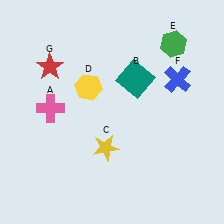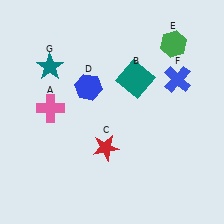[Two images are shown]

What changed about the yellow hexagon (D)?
In Image 1, D is yellow. In Image 2, it changed to blue.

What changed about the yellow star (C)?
In Image 1, C is yellow. In Image 2, it changed to red.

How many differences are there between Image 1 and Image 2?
There are 3 differences between the two images.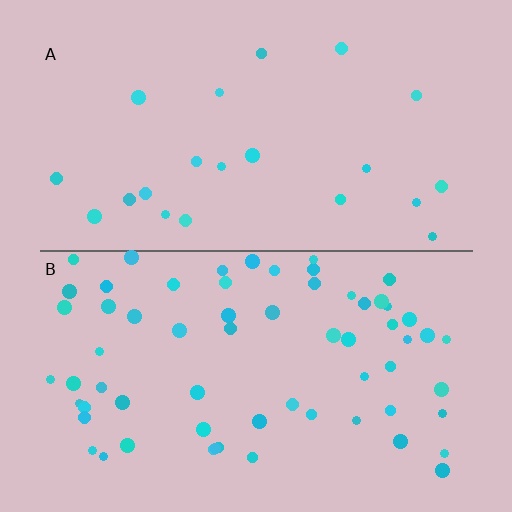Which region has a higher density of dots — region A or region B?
B (the bottom).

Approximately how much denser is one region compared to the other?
Approximately 3.0× — region B over region A.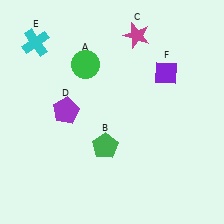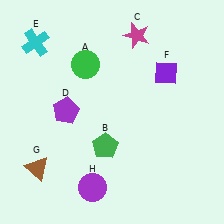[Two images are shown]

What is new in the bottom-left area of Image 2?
A brown triangle (G) was added in the bottom-left area of Image 2.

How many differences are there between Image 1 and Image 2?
There are 2 differences between the two images.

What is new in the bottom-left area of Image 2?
A purple circle (H) was added in the bottom-left area of Image 2.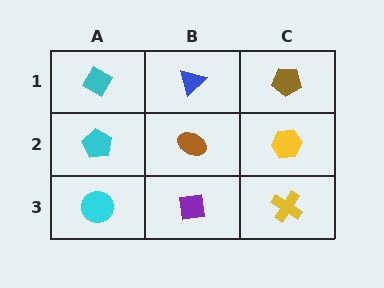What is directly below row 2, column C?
A yellow cross.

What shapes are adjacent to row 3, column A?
A cyan pentagon (row 2, column A), a purple square (row 3, column B).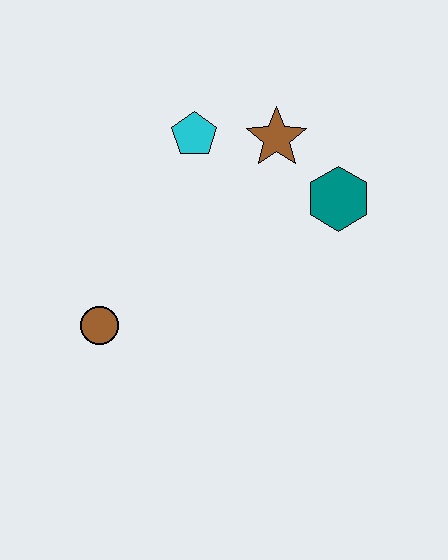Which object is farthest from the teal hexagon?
The brown circle is farthest from the teal hexagon.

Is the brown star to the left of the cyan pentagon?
No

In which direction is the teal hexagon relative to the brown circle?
The teal hexagon is to the right of the brown circle.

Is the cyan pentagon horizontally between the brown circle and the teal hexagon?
Yes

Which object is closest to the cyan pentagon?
The brown star is closest to the cyan pentagon.